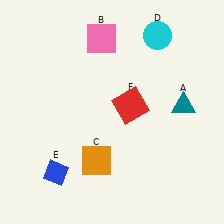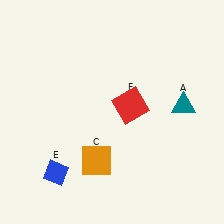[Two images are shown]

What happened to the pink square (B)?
The pink square (B) was removed in Image 2. It was in the top-left area of Image 1.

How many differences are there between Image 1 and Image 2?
There are 2 differences between the two images.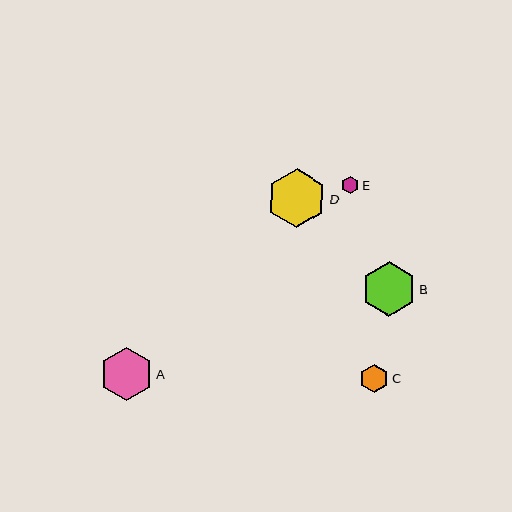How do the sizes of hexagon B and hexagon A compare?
Hexagon B and hexagon A are approximately the same size.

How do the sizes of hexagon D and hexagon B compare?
Hexagon D and hexagon B are approximately the same size.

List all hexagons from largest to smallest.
From largest to smallest: D, B, A, C, E.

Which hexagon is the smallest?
Hexagon E is the smallest with a size of approximately 17 pixels.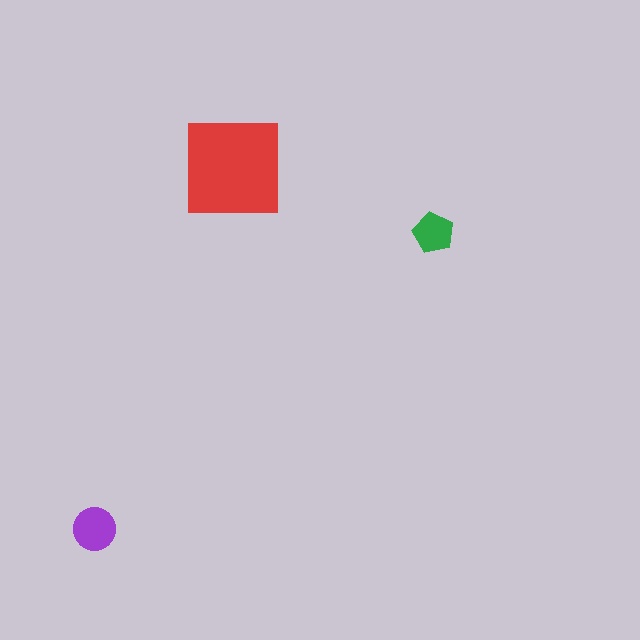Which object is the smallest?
The green pentagon.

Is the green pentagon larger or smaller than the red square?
Smaller.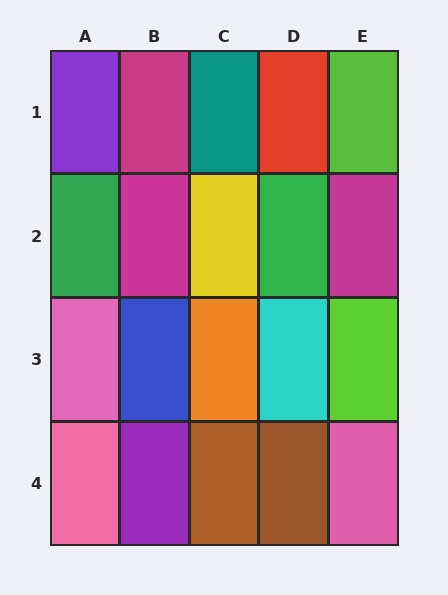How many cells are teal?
1 cell is teal.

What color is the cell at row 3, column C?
Orange.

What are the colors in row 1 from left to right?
Purple, magenta, teal, red, lime.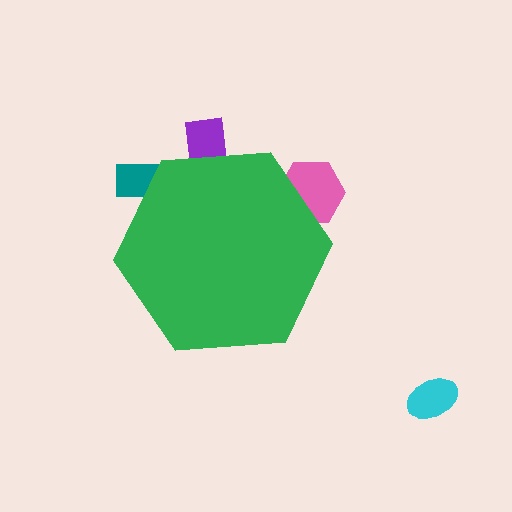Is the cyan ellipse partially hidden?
No, the cyan ellipse is fully visible.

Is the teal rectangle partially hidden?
Yes, the teal rectangle is partially hidden behind the green hexagon.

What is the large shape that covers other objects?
A green hexagon.